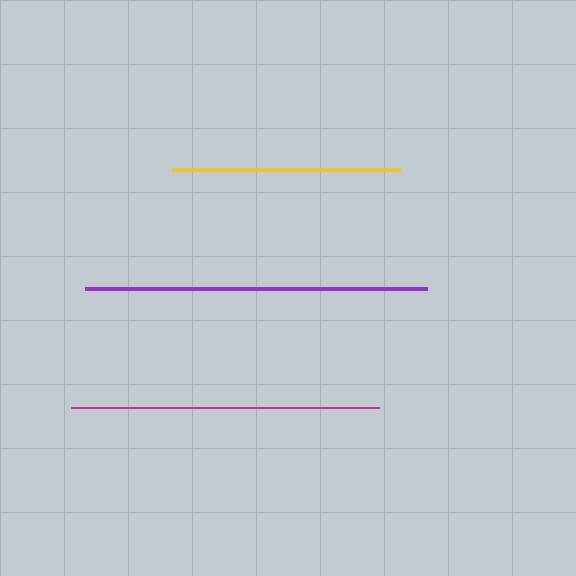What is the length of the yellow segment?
The yellow segment is approximately 228 pixels long.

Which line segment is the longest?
The purple line is the longest at approximately 341 pixels.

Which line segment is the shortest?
The yellow line is the shortest at approximately 228 pixels.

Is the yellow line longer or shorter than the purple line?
The purple line is longer than the yellow line.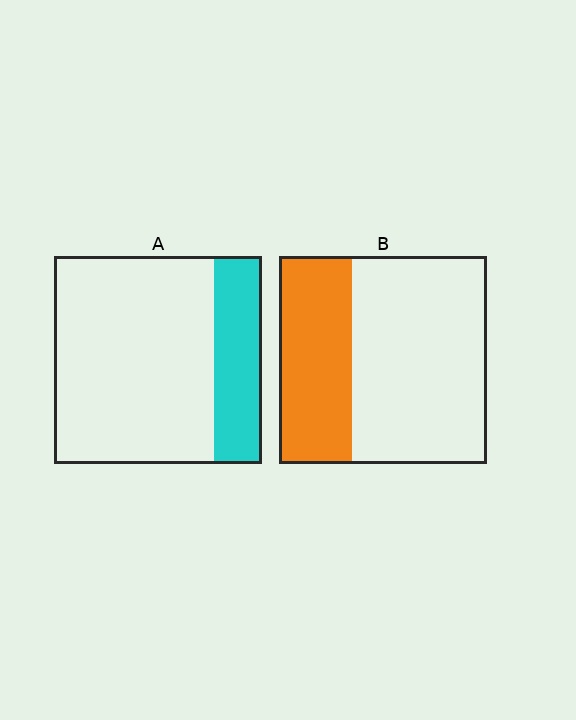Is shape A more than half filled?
No.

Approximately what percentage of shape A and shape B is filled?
A is approximately 25% and B is approximately 35%.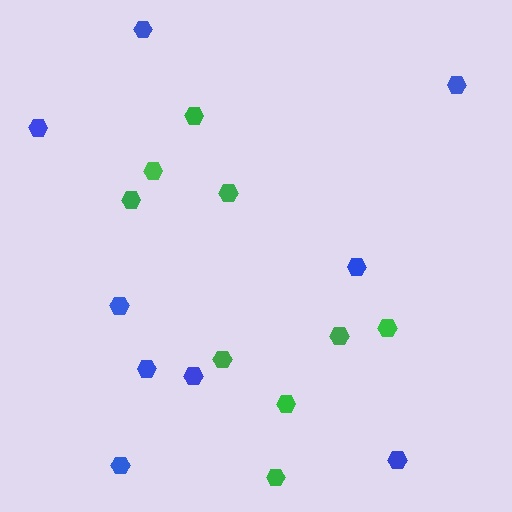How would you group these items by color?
There are 2 groups: one group of green hexagons (9) and one group of blue hexagons (9).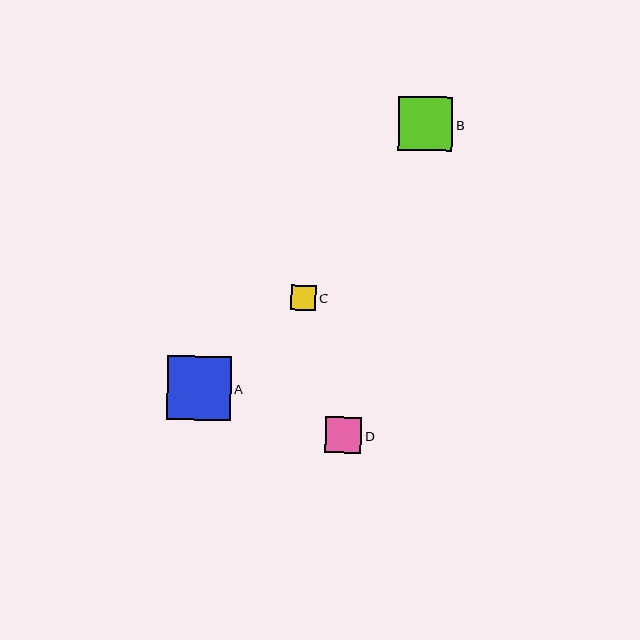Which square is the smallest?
Square C is the smallest with a size of approximately 26 pixels.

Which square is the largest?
Square A is the largest with a size of approximately 64 pixels.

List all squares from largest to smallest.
From largest to smallest: A, B, D, C.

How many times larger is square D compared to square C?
Square D is approximately 1.4 times the size of square C.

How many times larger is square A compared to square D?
Square A is approximately 1.8 times the size of square D.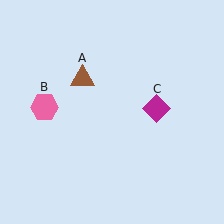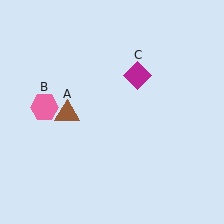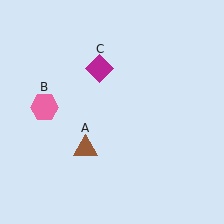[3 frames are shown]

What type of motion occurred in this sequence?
The brown triangle (object A), magenta diamond (object C) rotated counterclockwise around the center of the scene.